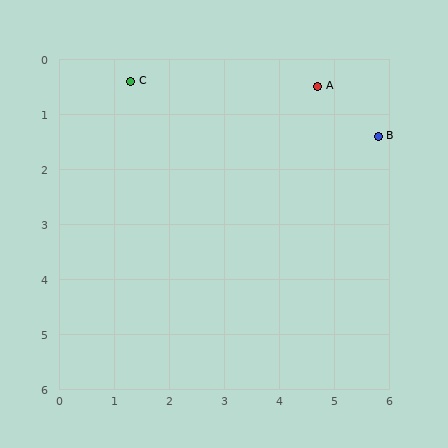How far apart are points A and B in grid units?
Points A and B are about 1.4 grid units apart.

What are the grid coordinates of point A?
Point A is at approximately (4.7, 0.5).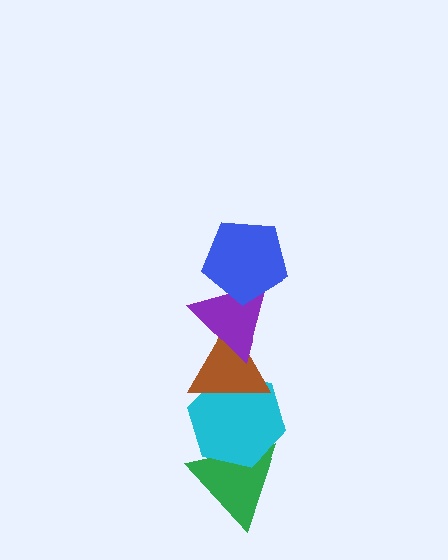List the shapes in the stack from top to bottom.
From top to bottom: the blue pentagon, the purple triangle, the brown triangle, the cyan hexagon, the green triangle.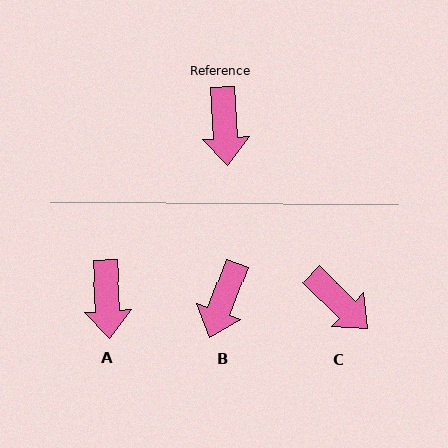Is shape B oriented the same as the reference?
No, it is off by about 24 degrees.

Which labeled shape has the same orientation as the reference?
A.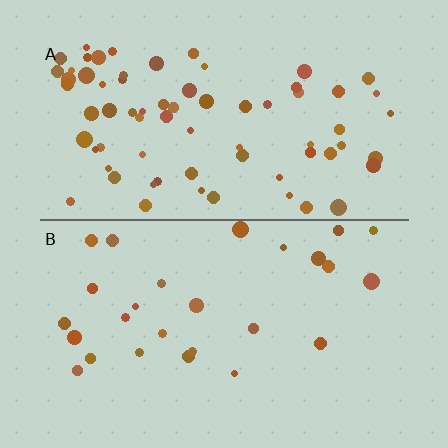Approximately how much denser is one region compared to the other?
Approximately 2.6× — region A over region B.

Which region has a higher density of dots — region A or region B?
A (the top).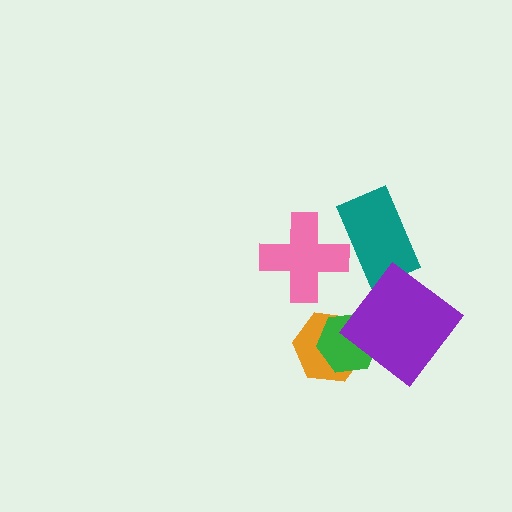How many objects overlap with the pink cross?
1 object overlaps with the pink cross.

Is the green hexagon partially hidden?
Yes, it is partially covered by another shape.